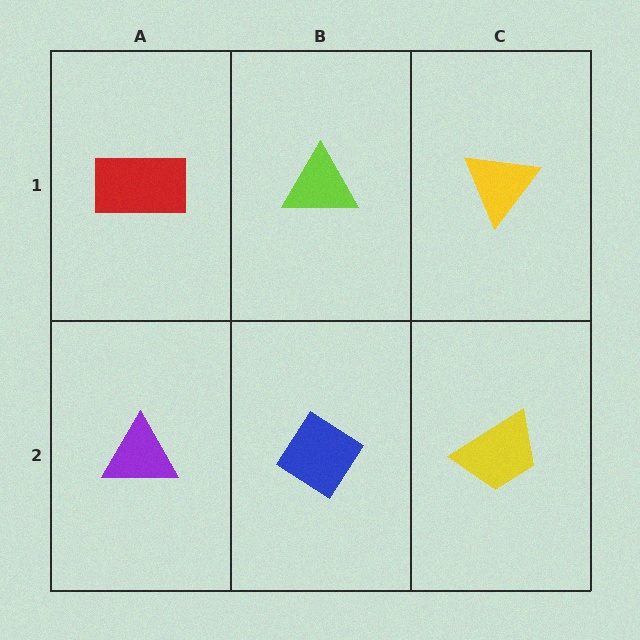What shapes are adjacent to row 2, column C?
A yellow triangle (row 1, column C), a blue diamond (row 2, column B).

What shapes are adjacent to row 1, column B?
A blue diamond (row 2, column B), a red rectangle (row 1, column A), a yellow triangle (row 1, column C).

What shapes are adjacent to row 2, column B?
A lime triangle (row 1, column B), a purple triangle (row 2, column A), a yellow trapezoid (row 2, column C).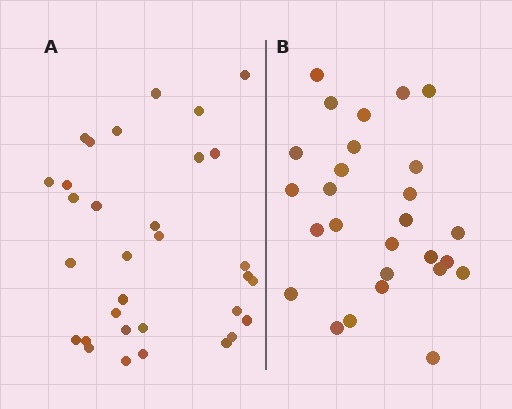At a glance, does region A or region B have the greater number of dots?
Region A (the left region) has more dots.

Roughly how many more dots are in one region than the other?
Region A has about 5 more dots than region B.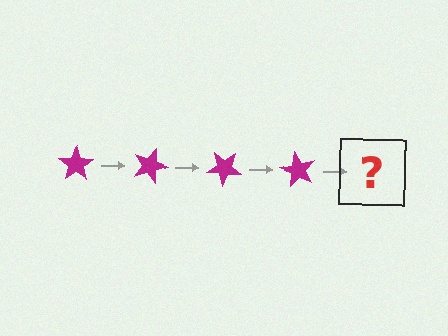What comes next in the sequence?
The next element should be a magenta star rotated 80 degrees.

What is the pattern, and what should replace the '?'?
The pattern is that the star rotates 20 degrees each step. The '?' should be a magenta star rotated 80 degrees.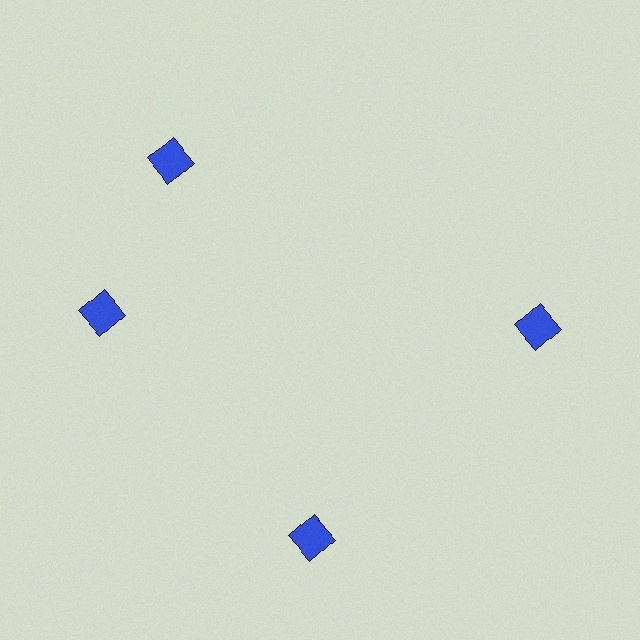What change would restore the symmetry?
The symmetry would be restored by rotating it back into even spacing with its neighbors so that all 4 diamonds sit at equal angles and equal distance from the center.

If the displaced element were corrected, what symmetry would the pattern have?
It would have 4-fold rotational symmetry — the pattern would map onto itself every 90 degrees.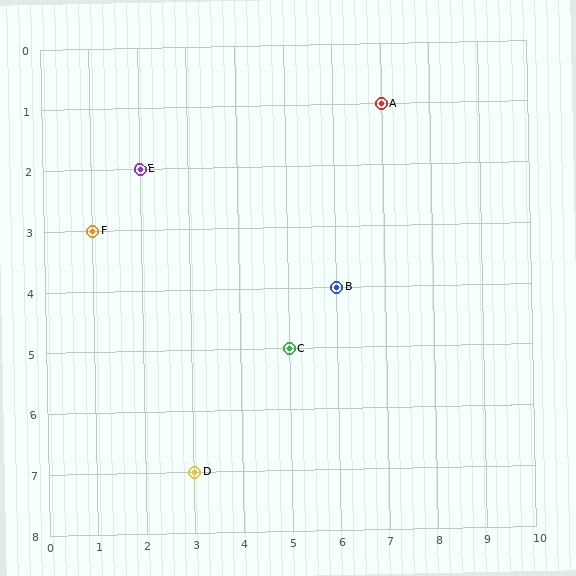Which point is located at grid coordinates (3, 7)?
Point D is at (3, 7).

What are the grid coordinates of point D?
Point D is at grid coordinates (3, 7).